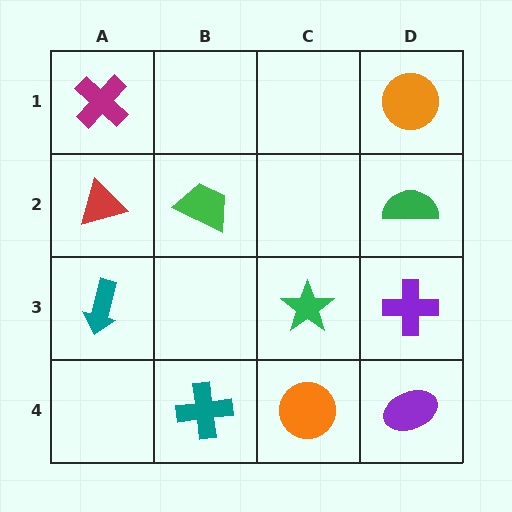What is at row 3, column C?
A green star.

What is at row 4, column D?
A purple ellipse.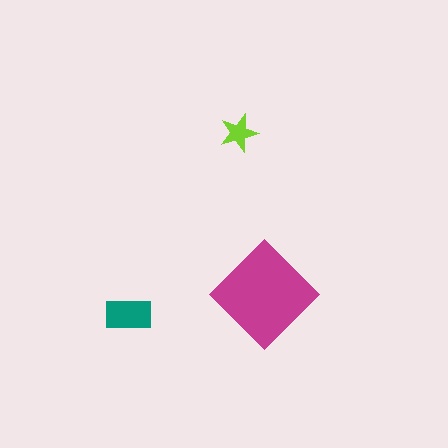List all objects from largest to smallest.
The magenta diamond, the teal rectangle, the lime star.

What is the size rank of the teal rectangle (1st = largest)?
2nd.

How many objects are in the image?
There are 3 objects in the image.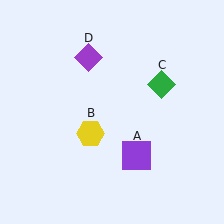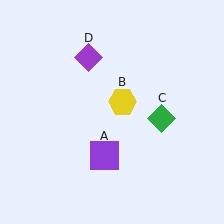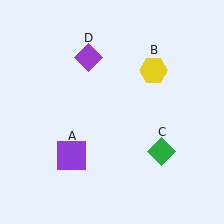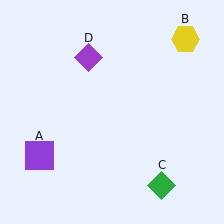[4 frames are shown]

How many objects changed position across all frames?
3 objects changed position: purple square (object A), yellow hexagon (object B), green diamond (object C).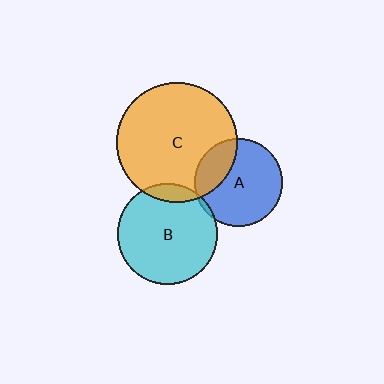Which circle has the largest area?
Circle C (orange).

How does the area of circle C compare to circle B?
Approximately 1.4 times.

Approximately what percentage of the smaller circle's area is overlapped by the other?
Approximately 10%.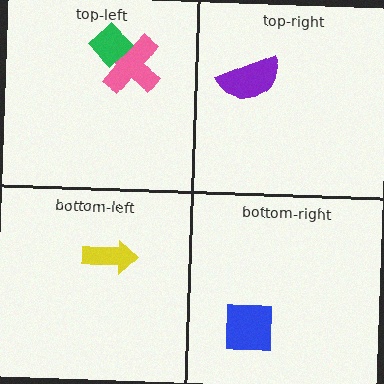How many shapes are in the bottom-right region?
1.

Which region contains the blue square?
The bottom-right region.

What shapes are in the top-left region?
The pink cross, the green diamond.